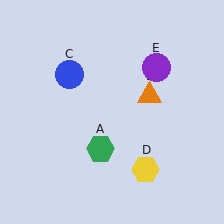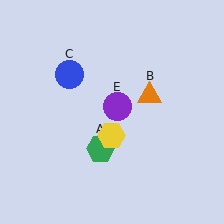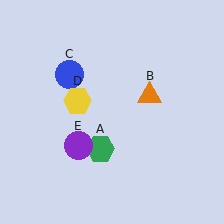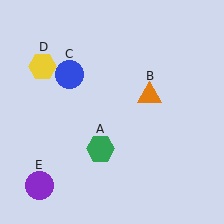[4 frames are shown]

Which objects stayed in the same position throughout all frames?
Green hexagon (object A) and orange triangle (object B) and blue circle (object C) remained stationary.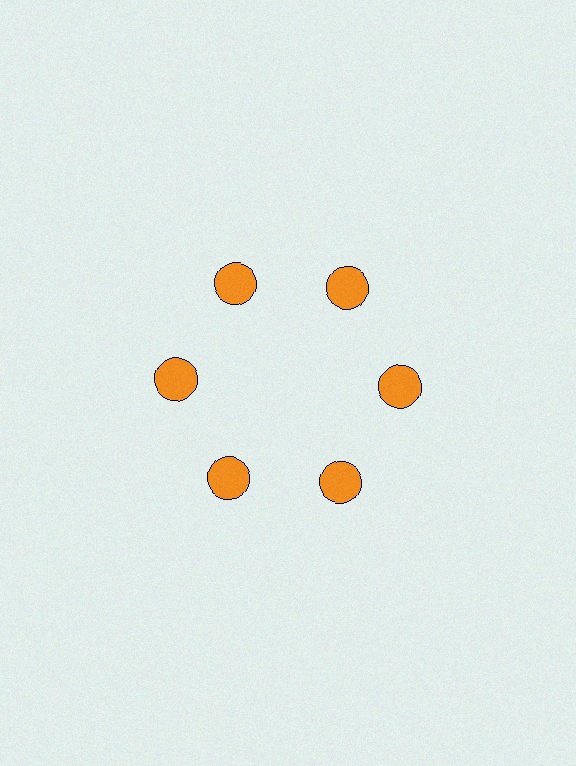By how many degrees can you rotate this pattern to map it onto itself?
The pattern maps onto itself every 60 degrees of rotation.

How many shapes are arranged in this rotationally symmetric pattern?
There are 6 shapes, arranged in 6 groups of 1.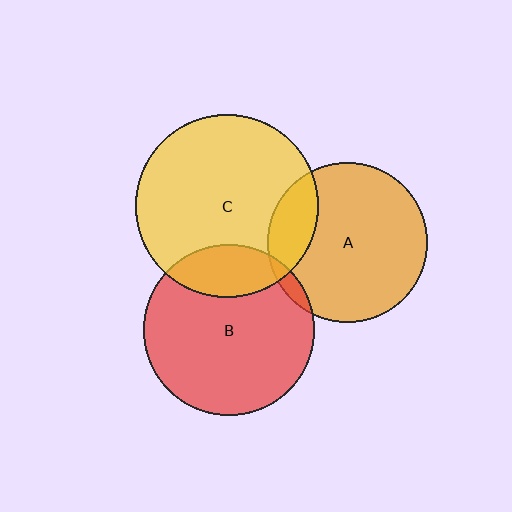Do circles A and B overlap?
Yes.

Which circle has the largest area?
Circle C (yellow).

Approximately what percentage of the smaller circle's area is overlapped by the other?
Approximately 5%.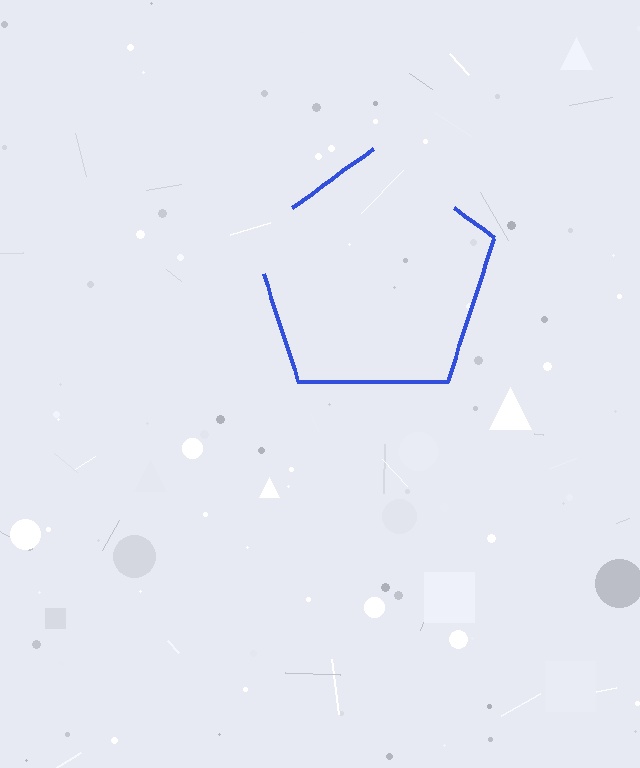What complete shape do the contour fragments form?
The contour fragments form a pentagon.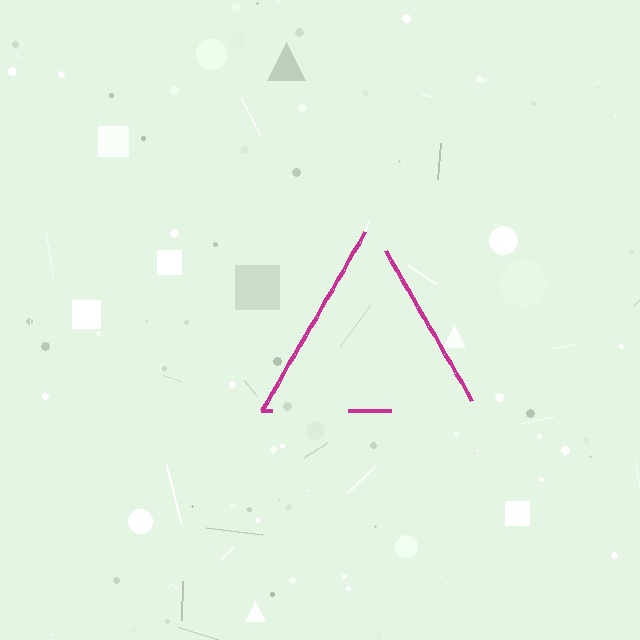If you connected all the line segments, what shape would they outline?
They would outline a triangle.